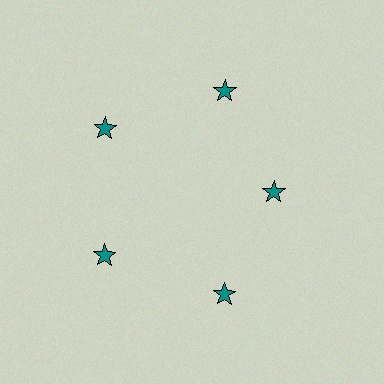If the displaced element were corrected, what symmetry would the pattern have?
It would have 5-fold rotational symmetry — the pattern would map onto itself every 72 degrees.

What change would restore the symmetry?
The symmetry would be restored by moving it outward, back onto the ring so that all 5 stars sit at equal angles and equal distance from the center.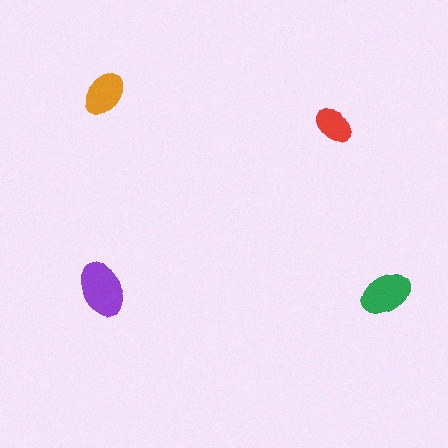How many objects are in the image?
There are 4 objects in the image.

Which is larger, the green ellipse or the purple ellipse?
The purple one.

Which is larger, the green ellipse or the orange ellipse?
The green one.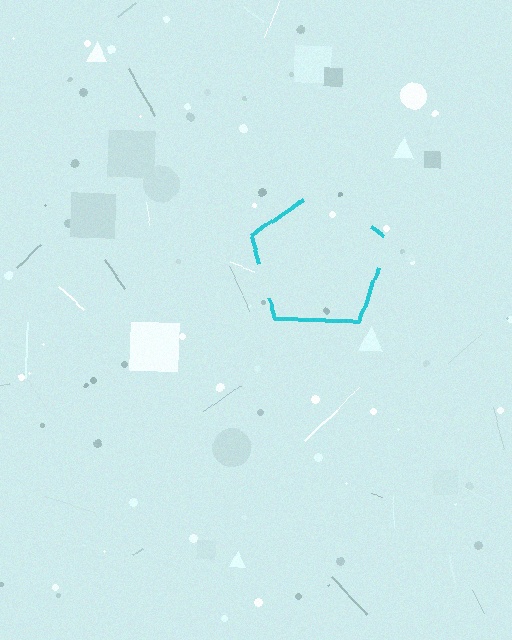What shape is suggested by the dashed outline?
The dashed outline suggests a pentagon.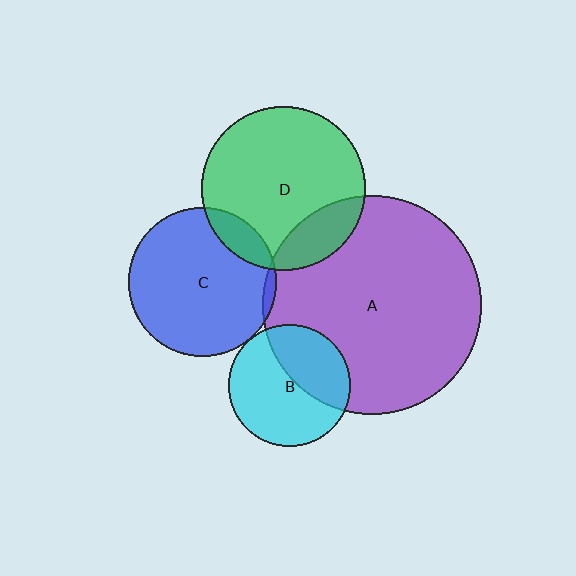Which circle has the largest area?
Circle A (purple).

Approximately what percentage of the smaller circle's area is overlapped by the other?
Approximately 5%.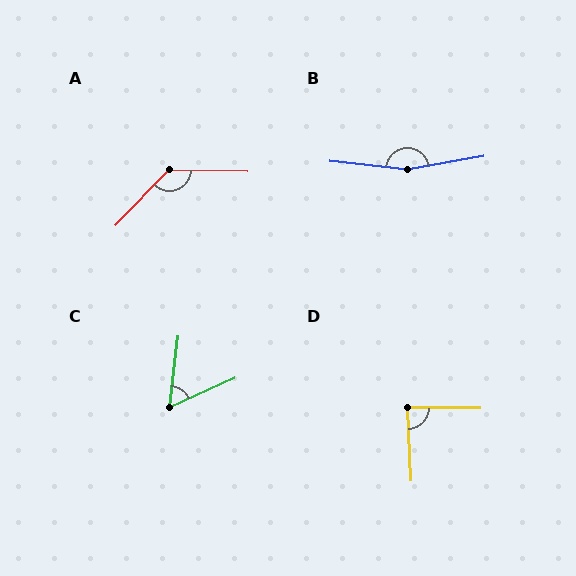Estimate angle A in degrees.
Approximately 133 degrees.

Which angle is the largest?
B, at approximately 164 degrees.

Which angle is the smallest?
C, at approximately 59 degrees.